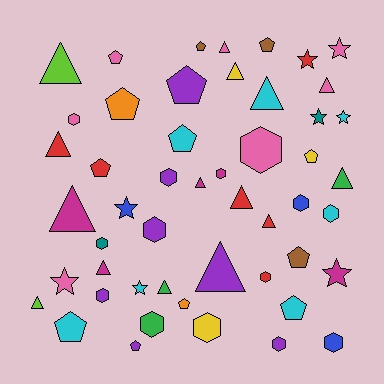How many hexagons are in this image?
There are 14 hexagons.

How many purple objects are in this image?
There are 7 purple objects.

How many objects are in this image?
There are 50 objects.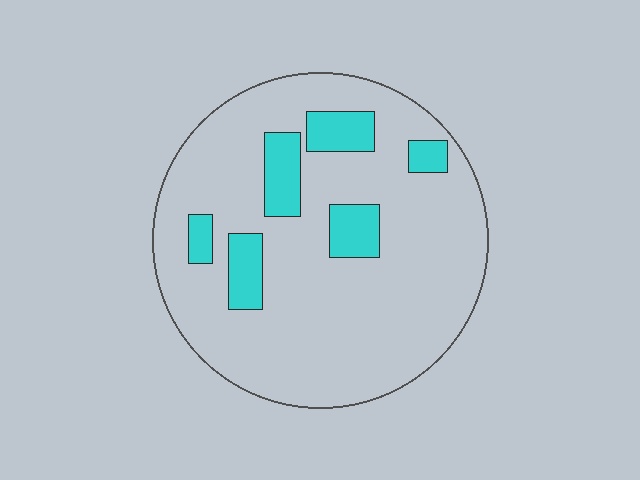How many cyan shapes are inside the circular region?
6.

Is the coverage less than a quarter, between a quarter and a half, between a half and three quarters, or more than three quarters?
Less than a quarter.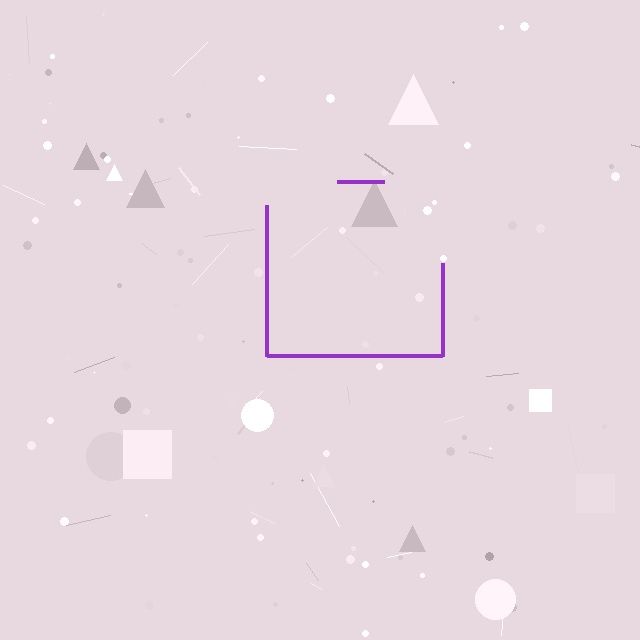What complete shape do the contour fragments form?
The contour fragments form a square.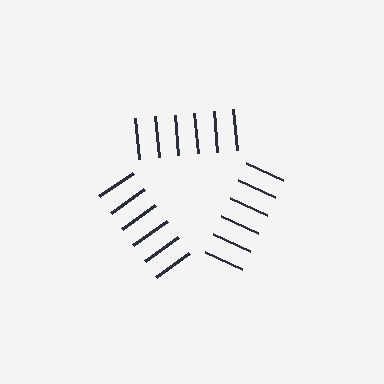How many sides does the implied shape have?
3 sides — the line-ends trace a triangle.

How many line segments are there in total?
18 — 6 along each of the 3 edges.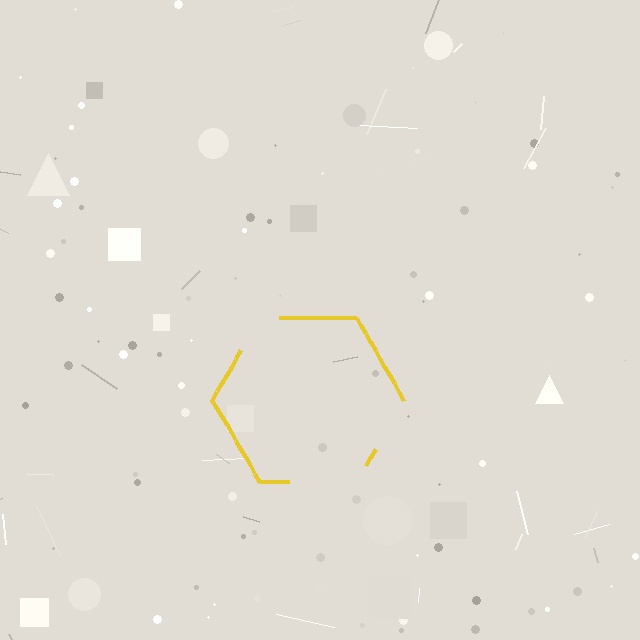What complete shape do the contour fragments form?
The contour fragments form a hexagon.